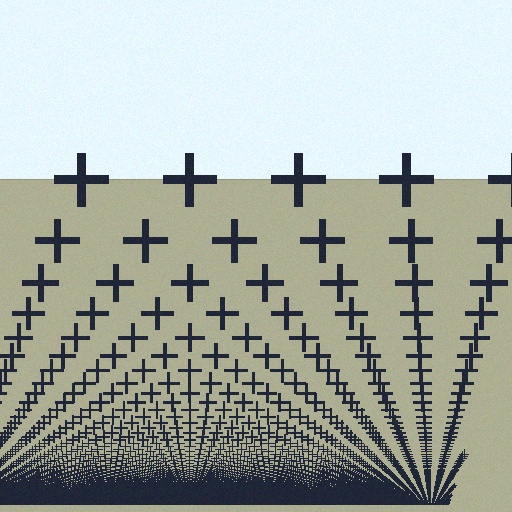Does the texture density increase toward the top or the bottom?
Density increases toward the bottom.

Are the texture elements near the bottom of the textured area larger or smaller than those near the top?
Smaller. The gradient is inverted — elements near the bottom are smaller and denser.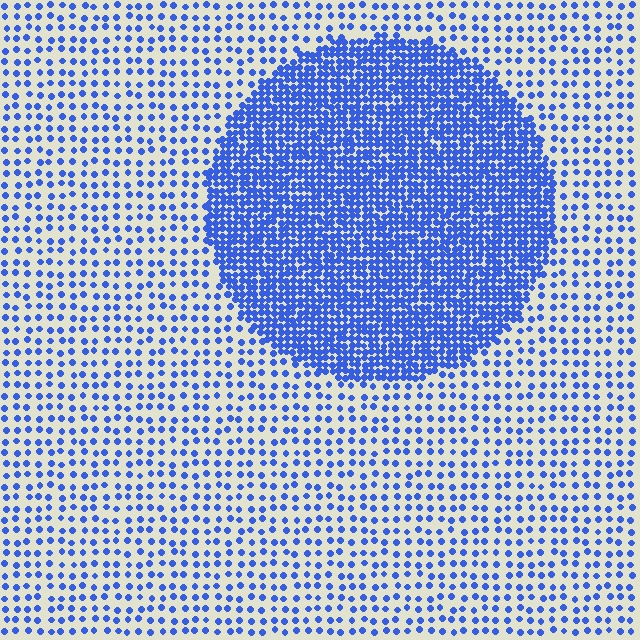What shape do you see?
I see a circle.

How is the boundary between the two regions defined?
The boundary is defined by a change in element density (approximately 3.0x ratio). All elements are the same color, size, and shape.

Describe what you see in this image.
The image contains small blue elements arranged at two different densities. A circle-shaped region is visible where the elements are more densely packed than the surrounding area.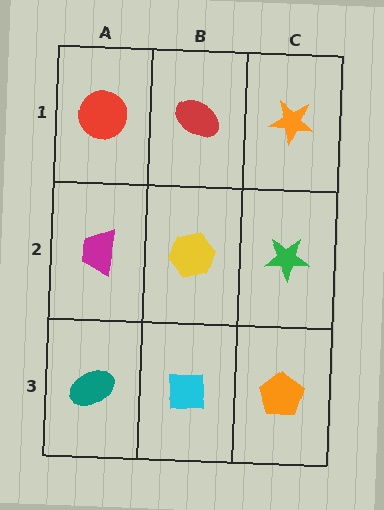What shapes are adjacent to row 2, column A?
A red circle (row 1, column A), a teal ellipse (row 3, column A), a yellow hexagon (row 2, column B).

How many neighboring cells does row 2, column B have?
4.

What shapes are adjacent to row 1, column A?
A magenta trapezoid (row 2, column A), a red ellipse (row 1, column B).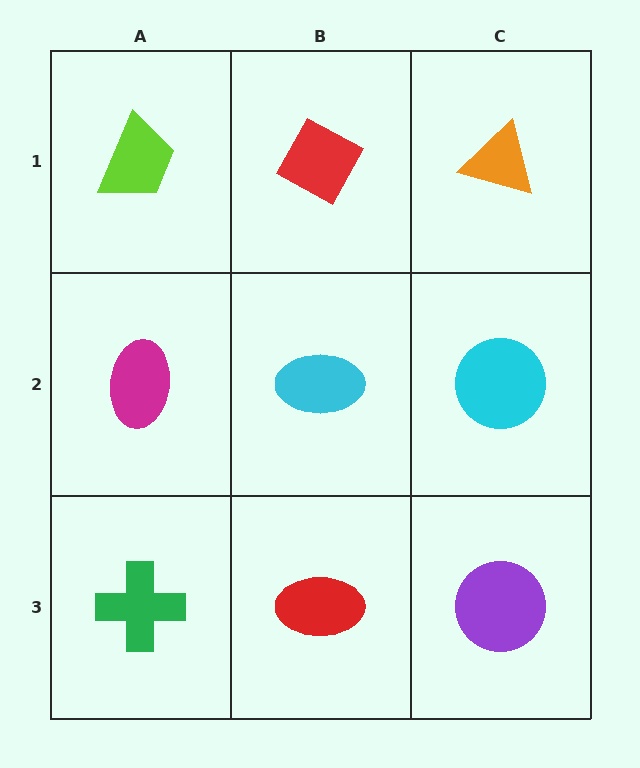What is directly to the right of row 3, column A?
A red ellipse.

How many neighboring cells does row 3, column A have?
2.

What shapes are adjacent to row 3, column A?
A magenta ellipse (row 2, column A), a red ellipse (row 3, column B).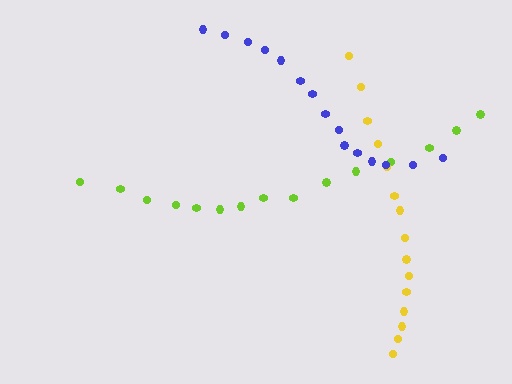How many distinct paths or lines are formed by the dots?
There are 3 distinct paths.